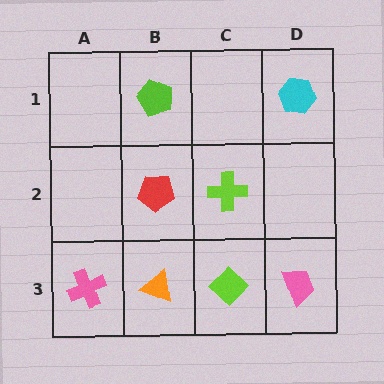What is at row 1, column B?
A lime pentagon.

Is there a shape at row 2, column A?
No, that cell is empty.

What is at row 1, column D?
A cyan hexagon.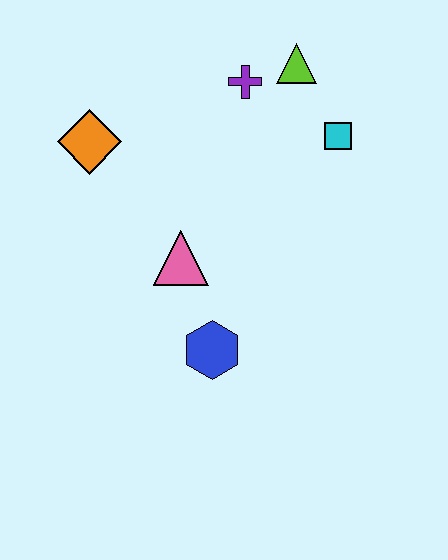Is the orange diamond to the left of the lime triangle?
Yes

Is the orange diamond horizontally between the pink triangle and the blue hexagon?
No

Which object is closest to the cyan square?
The lime triangle is closest to the cyan square.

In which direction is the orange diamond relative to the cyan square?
The orange diamond is to the left of the cyan square.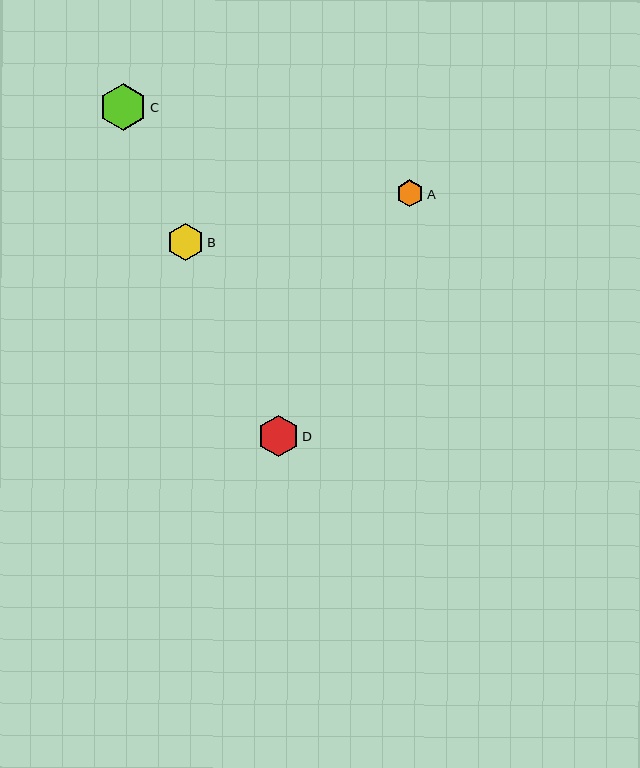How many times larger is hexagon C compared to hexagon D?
Hexagon C is approximately 1.1 times the size of hexagon D.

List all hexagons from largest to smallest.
From largest to smallest: C, D, B, A.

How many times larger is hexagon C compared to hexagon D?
Hexagon C is approximately 1.1 times the size of hexagon D.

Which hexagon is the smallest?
Hexagon A is the smallest with a size of approximately 27 pixels.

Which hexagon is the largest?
Hexagon C is the largest with a size of approximately 47 pixels.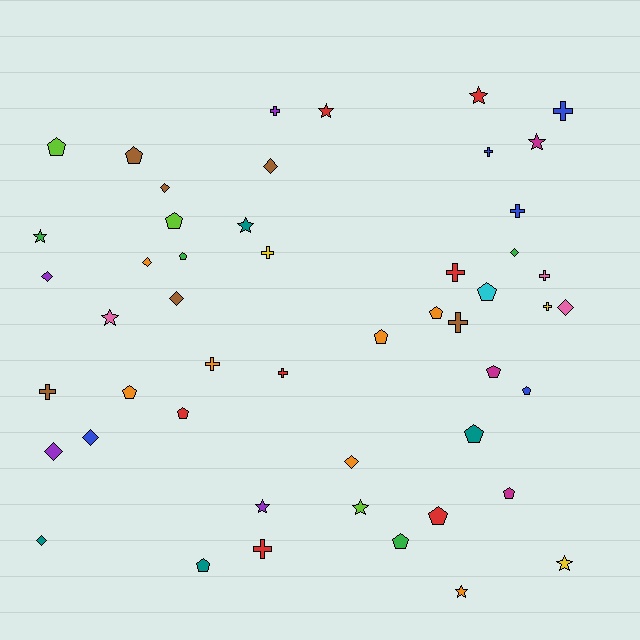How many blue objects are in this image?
There are 5 blue objects.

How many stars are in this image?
There are 10 stars.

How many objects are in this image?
There are 50 objects.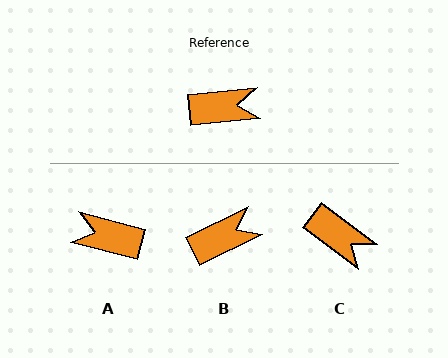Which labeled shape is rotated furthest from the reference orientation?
A, about 160 degrees away.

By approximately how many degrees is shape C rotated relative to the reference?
Approximately 43 degrees clockwise.